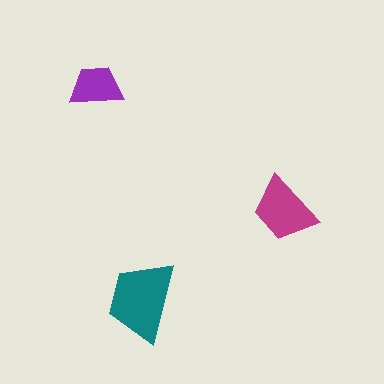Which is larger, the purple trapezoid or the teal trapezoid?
The teal one.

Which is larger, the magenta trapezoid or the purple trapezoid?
The magenta one.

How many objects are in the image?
There are 3 objects in the image.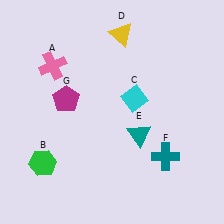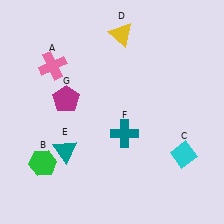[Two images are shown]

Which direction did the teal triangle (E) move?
The teal triangle (E) moved left.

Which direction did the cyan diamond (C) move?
The cyan diamond (C) moved down.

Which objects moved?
The objects that moved are: the cyan diamond (C), the teal triangle (E), the teal cross (F).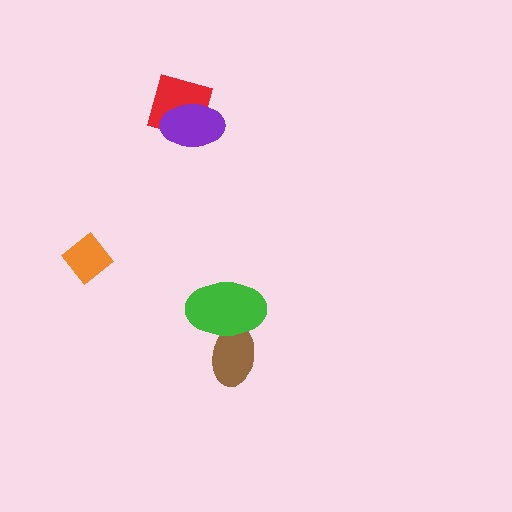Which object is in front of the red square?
The purple ellipse is in front of the red square.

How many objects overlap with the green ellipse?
1 object overlaps with the green ellipse.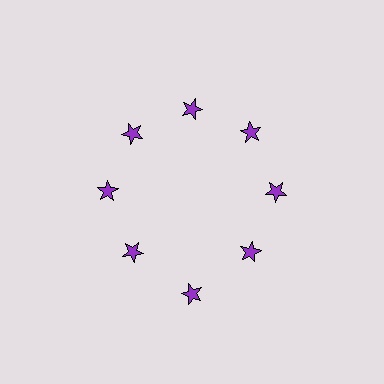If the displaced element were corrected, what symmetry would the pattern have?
It would have 8-fold rotational symmetry — the pattern would map onto itself every 45 degrees.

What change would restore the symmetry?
The symmetry would be restored by moving it inward, back onto the ring so that all 8 stars sit at equal angles and equal distance from the center.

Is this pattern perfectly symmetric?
No. The 8 purple stars are arranged in a ring, but one element near the 6 o'clock position is pushed outward from the center, breaking the 8-fold rotational symmetry.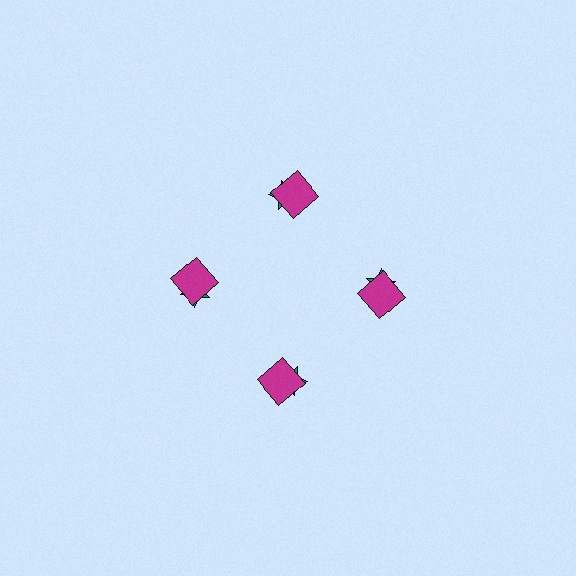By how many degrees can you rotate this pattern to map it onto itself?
The pattern maps onto itself every 90 degrees of rotation.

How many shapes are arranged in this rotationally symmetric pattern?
There are 8 shapes, arranged in 4 groups of 2.